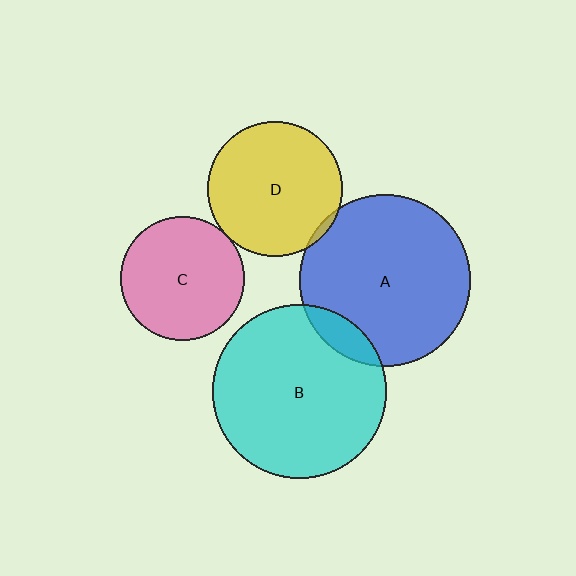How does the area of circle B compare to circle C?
Approximately 2.0 times.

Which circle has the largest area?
Circle B (cyan).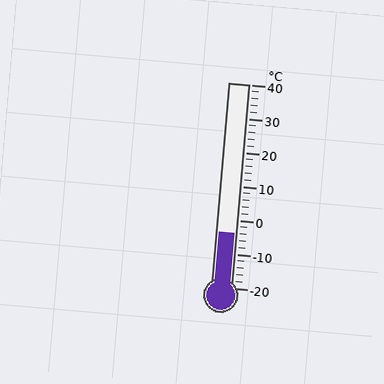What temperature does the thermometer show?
The thermometer shows approximately -4°C.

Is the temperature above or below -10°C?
The temperature is above -10°C.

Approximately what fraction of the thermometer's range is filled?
The thermometer is filled to approximately 25% of its range.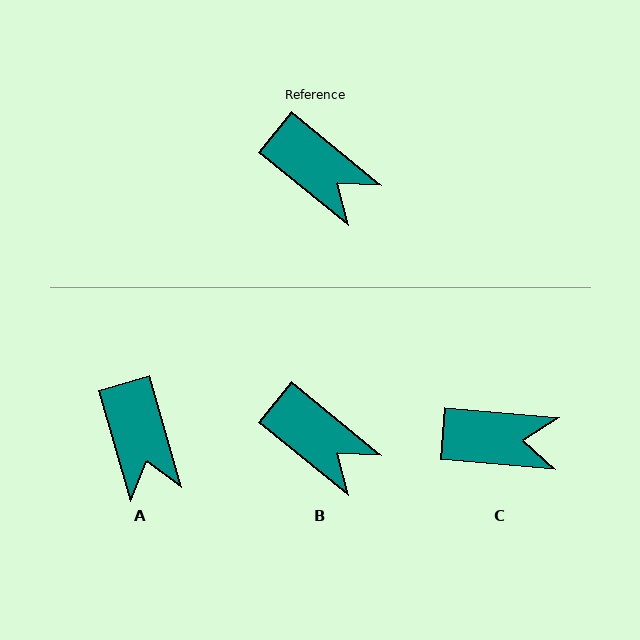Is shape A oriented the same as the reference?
No, it is off by about 35 degrees.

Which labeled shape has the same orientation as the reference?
B.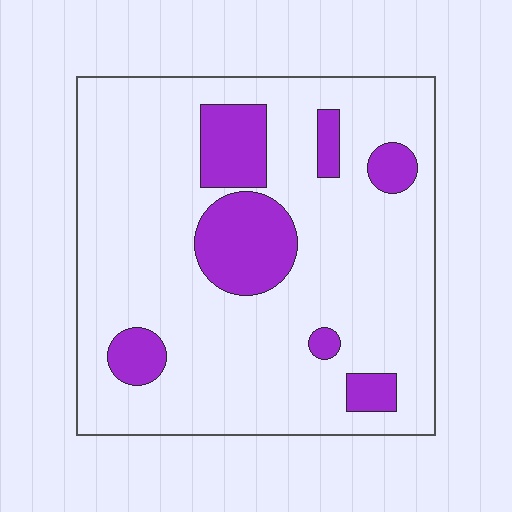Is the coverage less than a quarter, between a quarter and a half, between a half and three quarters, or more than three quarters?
Less than a quarter.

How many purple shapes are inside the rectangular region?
7.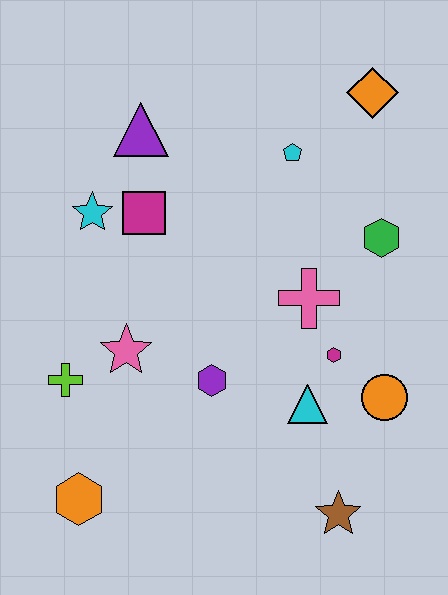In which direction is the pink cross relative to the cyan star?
The pink cross is to the right of the cyan star.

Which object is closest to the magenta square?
The cyan star is closest to the magenta square.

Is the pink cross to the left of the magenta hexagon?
Yes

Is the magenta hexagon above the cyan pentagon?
No